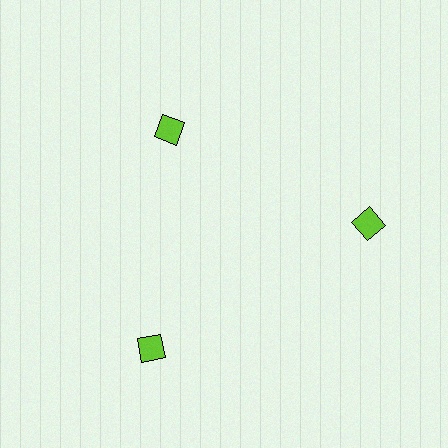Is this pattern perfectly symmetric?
No. The 3 lime squares are arranged in a ring, but one element near the 11 o'clock position is pulled inward toward the center, breaking the 3-fold rotational symmetry.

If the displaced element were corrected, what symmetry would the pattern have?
It would have 3-fold rotational symmetry — the pattern would map onto itself every 120 degrees.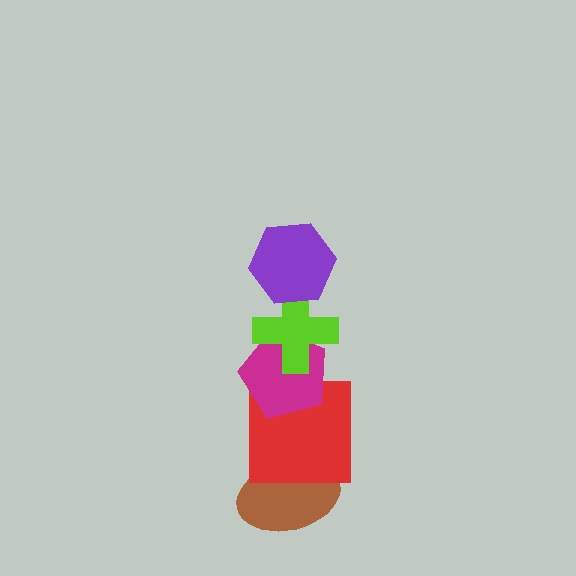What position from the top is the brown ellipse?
The brown ellipse is 5th from the top.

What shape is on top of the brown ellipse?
The red square is on top of the brown ellipse.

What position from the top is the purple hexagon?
The purple hexagon is 1st from the top.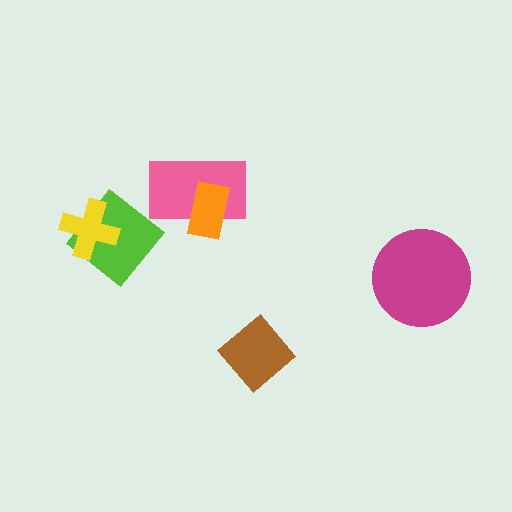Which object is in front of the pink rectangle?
The orange rectangle is in front of the pink rectangle.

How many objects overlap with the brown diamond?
0 objects overlap with the brown diamond.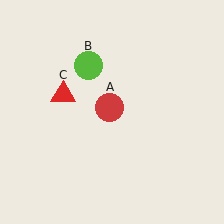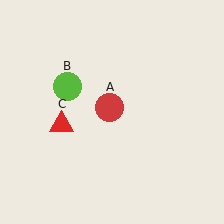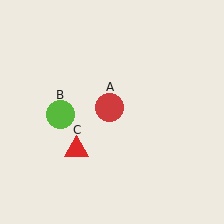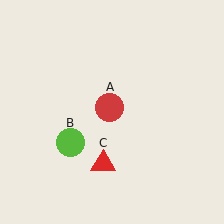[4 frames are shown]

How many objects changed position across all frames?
2 objects changed position: lime circle (object B), red triangle (object C).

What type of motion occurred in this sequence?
The lime circle (object B), red triangle (object C) rotated counterclockwise around the center of the scene.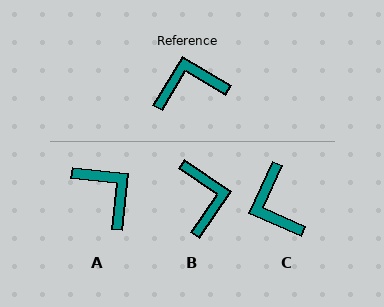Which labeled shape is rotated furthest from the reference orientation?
C, about 97 degrees away.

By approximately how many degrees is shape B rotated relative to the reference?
Approximately 93 degrees clockwise.